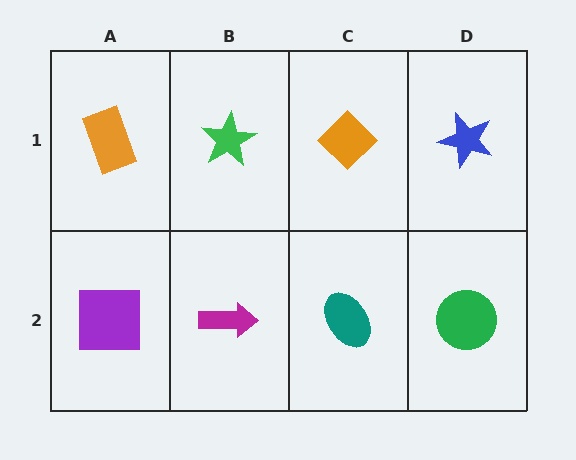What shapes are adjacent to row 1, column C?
A teal ellipse (row 2, column C), a green star (row 1, column B), a blue star (row 1, column D).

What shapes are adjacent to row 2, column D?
A blue star (row 1, column D), a teal ellipse (row 2, column C).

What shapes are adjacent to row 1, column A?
A purple square (row 2, column A), a green star (row 1, column B).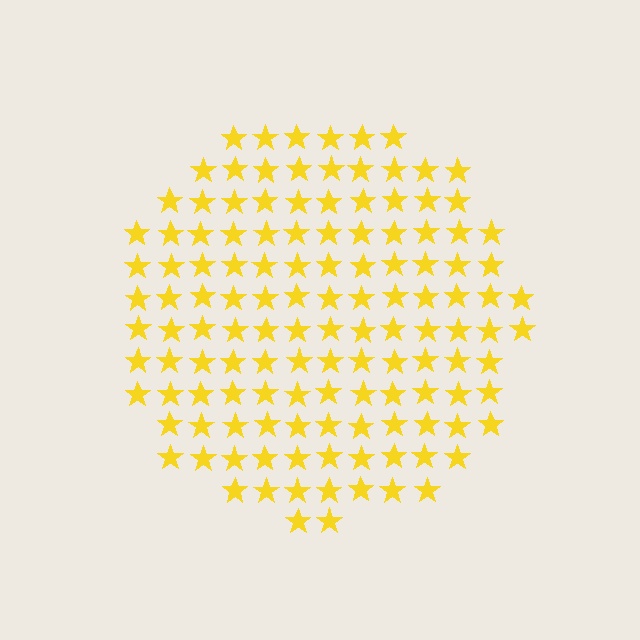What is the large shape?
The large shape is a circle.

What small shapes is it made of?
It is made of small stars.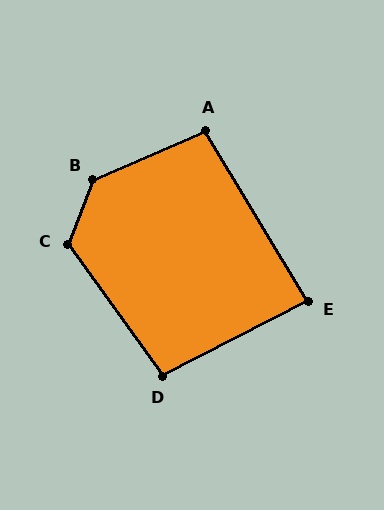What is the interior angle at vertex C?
Approximately 123 degrees (obtuse).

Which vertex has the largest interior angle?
B, at approximately 134 degrees.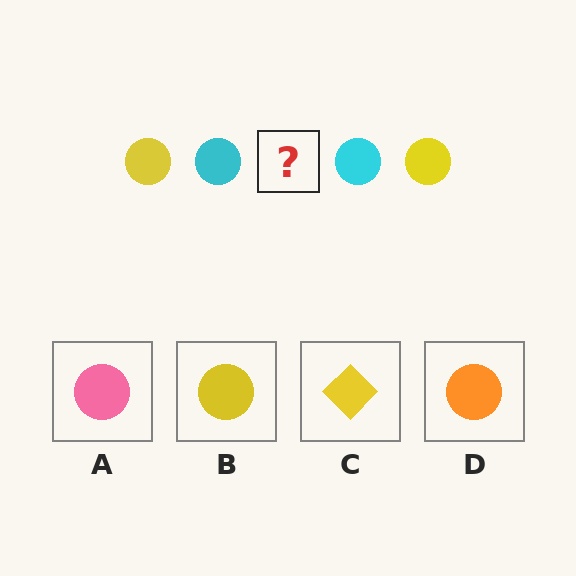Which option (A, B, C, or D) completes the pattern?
B.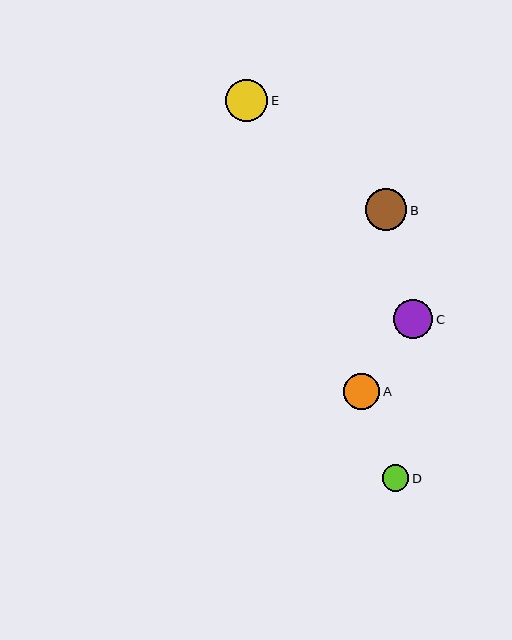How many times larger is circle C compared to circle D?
Circle C is approximately 1.5 times the size of circle D.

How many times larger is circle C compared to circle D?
Circle C is approximately 1.5 times the size of circle D.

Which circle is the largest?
Circle B is the largest with a size of approximately 42 pixels.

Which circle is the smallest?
Circle D is the smallest with a size of approximately 27 pixels.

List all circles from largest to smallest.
From largest to smallest: B, E, C, A, D.